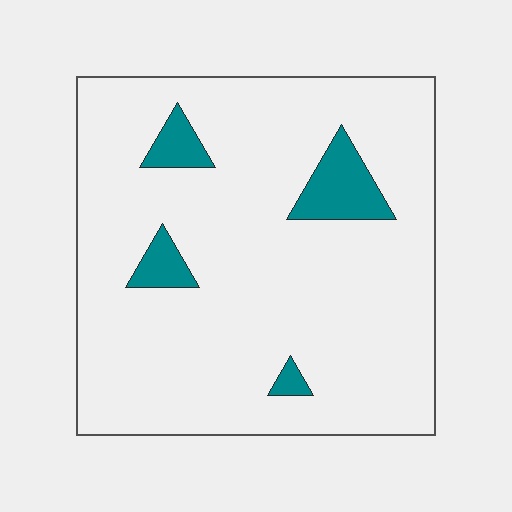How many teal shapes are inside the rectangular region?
4.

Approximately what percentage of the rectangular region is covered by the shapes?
Approximately 10%.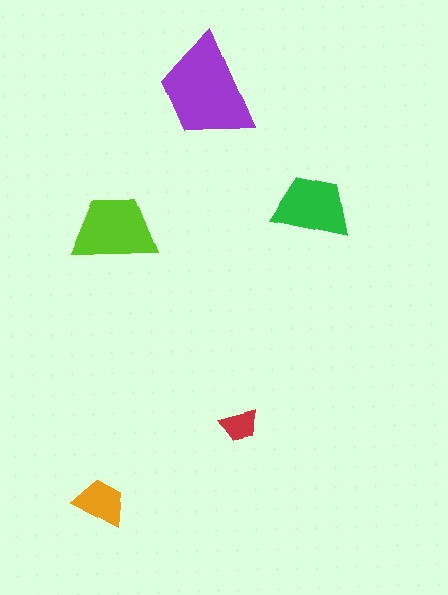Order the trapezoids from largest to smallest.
the purple one, the lime one, the green one, the orange one, the red one.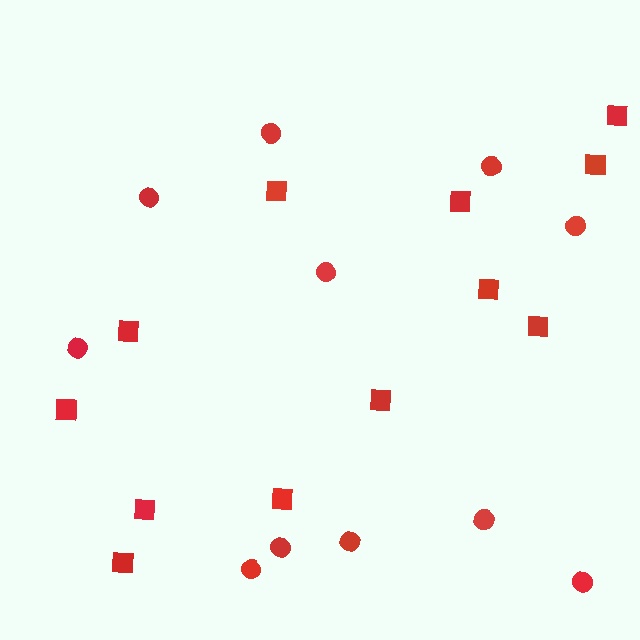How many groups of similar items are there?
There are 2 groups: one group of squares (12) and one group of circles (11).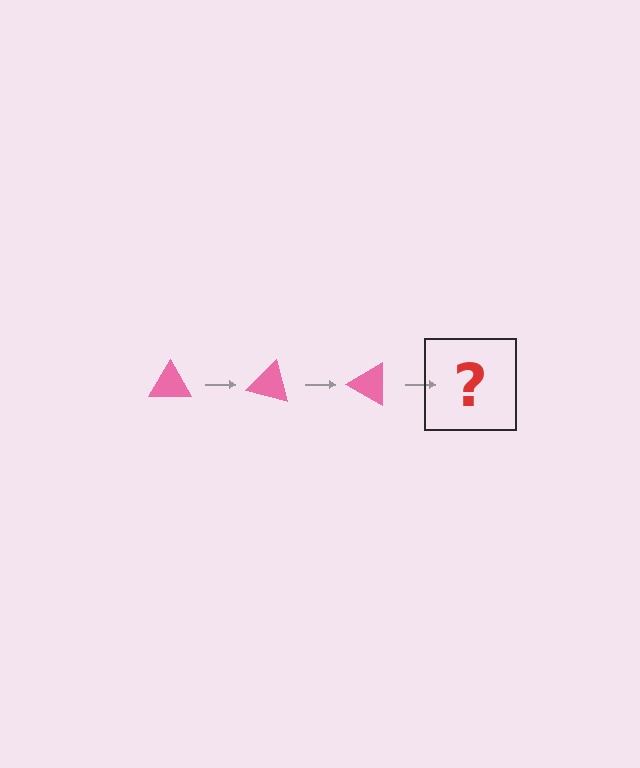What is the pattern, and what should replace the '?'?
The pattern is that the triangle rotates 15 degrees each step. The '?' should be a pink triangle rotated 45 degrees.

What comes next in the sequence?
The next element should be a pink triangle rotated 45 degrees.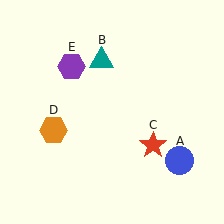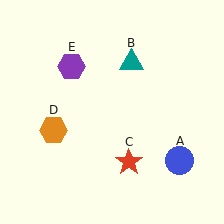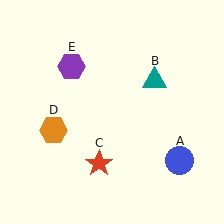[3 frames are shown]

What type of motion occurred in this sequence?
The teal triangle (object B), red star (object C) rotated clockwise around the center of the scene.